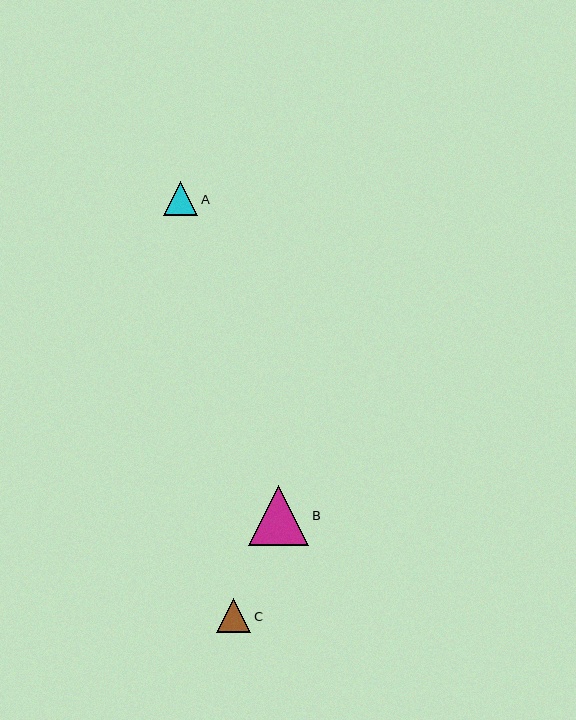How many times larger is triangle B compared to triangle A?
Triangle B is approximately 1.7 times the size of triangle A.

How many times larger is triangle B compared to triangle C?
Triangle B is approximately 1.7 times the size of triangle C.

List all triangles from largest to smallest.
From largest to smallest: B, C, A.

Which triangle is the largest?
Triangle B is the largest with a size of approximately 60 pixels.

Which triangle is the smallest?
Triangle A is the smallest with a size of approximately 34 pixels.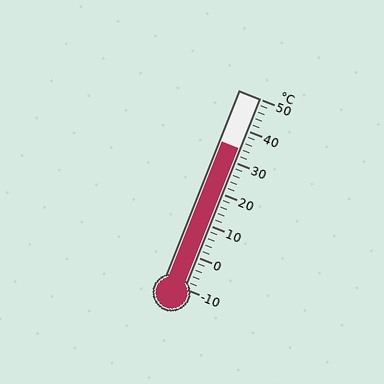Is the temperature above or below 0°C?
The temperature is above 0°C.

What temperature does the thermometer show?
The thermometer shows approximately 34°C.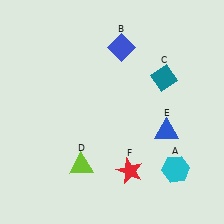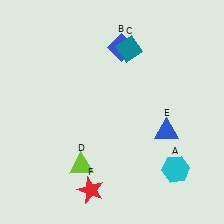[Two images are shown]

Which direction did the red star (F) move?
The red star (F) moved left.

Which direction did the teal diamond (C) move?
The teal diamond (C) moved left.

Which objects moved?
The objects that moved are: the teal diamond (C), the red star (F).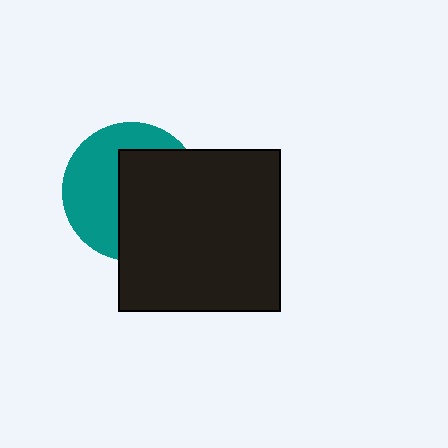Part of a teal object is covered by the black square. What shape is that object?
It is a circle.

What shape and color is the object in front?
The object in front is a black square.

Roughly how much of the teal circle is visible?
About half of it is visible (roughly 47%).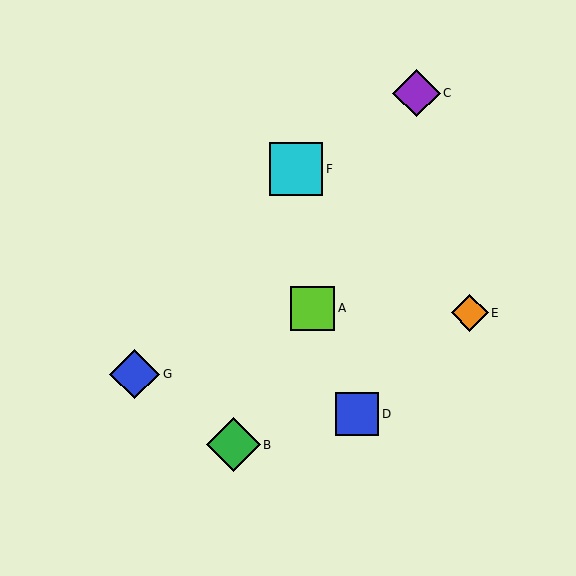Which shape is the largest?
The green diamond (labeled B) is the largest.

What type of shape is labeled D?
Shape D is a blue square.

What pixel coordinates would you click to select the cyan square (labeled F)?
Click at (296, 169) to select the cyan square F.